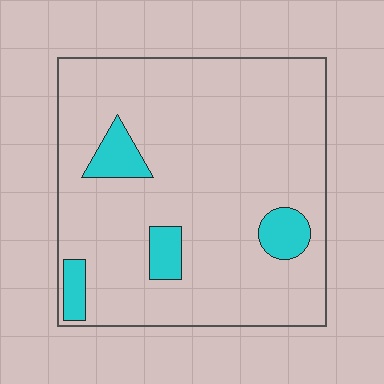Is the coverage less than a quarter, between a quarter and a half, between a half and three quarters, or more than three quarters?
Less than a quarter.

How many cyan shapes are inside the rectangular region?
4.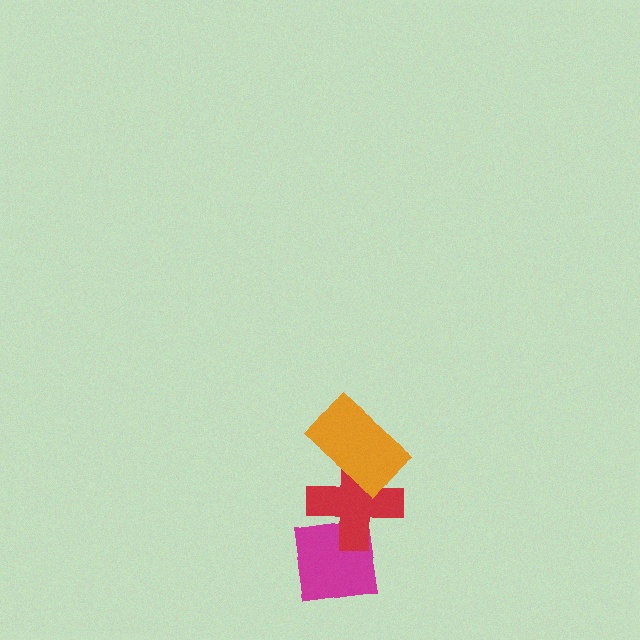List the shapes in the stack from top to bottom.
From top to bottom: the orange rectangle, the red cross, the magenta square.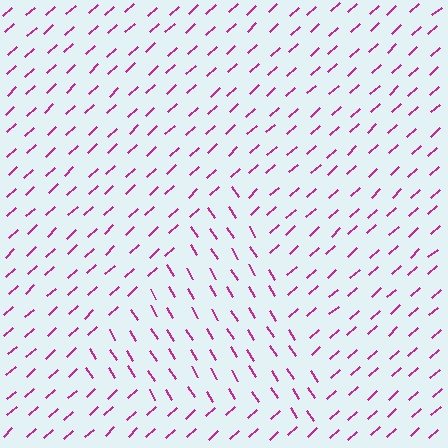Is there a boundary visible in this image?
Yes, there is a texture boundary formed by a change in line orientation.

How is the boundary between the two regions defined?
The boundary is defined purely by a change in line orientation (approximately 79 degrees difference). All lines are the same color and thickness.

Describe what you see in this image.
The image is filled with small magenta line segments. A triangle region in the image has lines oriented differently from the surrounding lines, creating a visible texture boundary.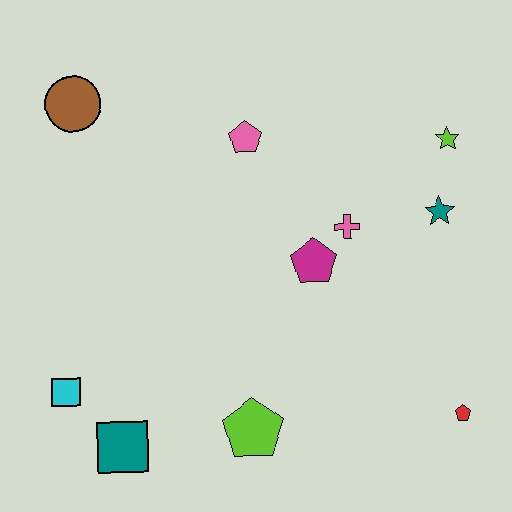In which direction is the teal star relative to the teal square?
The teal star is to the right of the teal square.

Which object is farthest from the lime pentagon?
The brown circle is farthest from the lime pentagon.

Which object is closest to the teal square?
The cyan square is closest to the teal square.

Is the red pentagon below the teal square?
No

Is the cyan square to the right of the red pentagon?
No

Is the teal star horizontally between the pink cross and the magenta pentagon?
No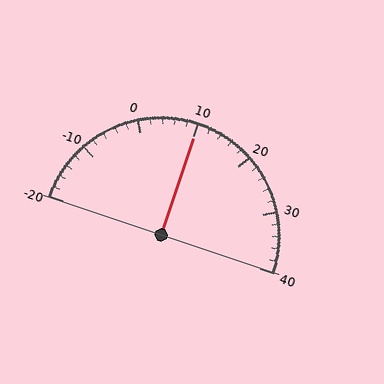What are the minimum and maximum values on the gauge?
The gauge ranges from -20 to 40.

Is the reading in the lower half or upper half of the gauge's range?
The reading is in the upper half of the range (-20 to 40).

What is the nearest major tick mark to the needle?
The nearest major tick mark is 10.